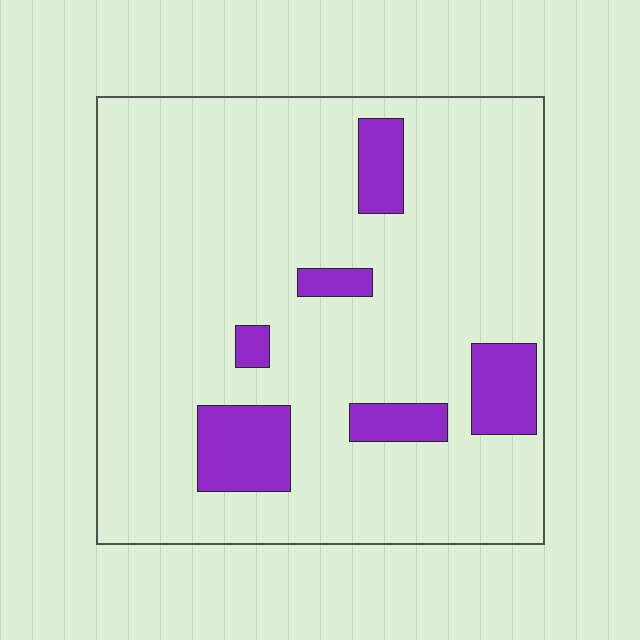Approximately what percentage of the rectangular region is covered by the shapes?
Approximately 15%.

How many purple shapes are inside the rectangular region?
6.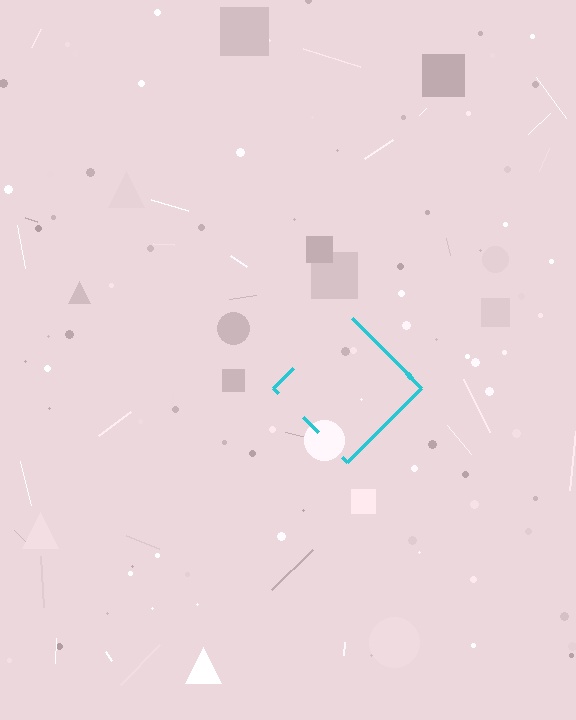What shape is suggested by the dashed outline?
The dashed outline suggests a diamond.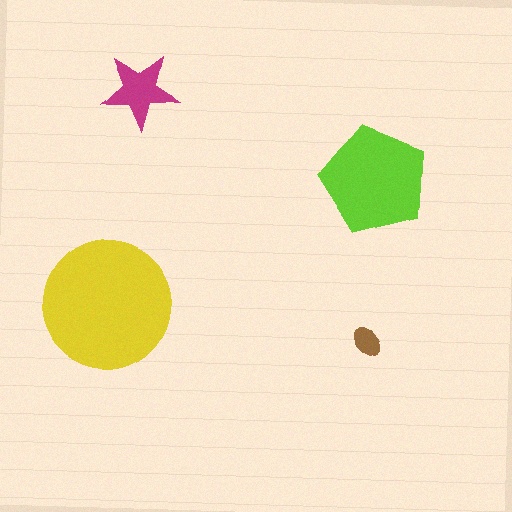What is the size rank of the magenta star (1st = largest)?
3rd.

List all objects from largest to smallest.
The yellow circle, the lime pentagon, the magenta star, the brown ellipse.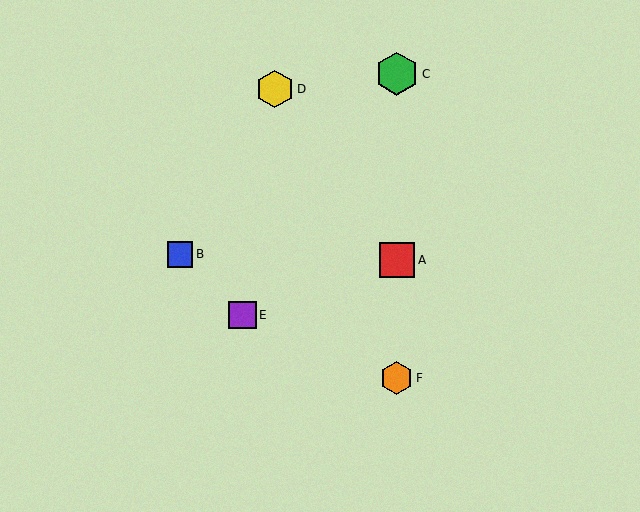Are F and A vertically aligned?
Yes, both are at x≈397.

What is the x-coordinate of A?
Object A is at x≈397.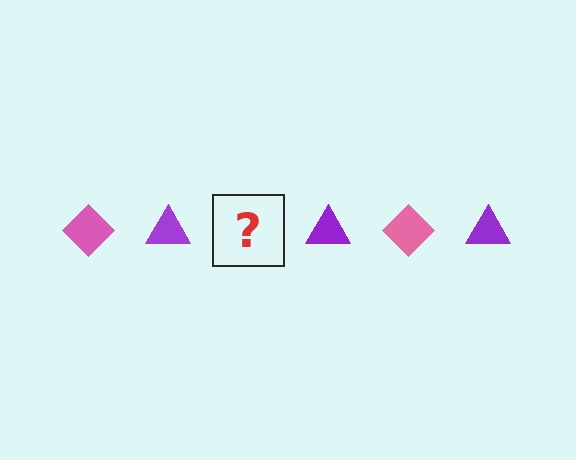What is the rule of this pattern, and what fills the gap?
The rule is that the pattern alternates between pink diamond and purple triangle. The gap should be filled with a pink diamond.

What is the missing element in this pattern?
The missing element is a pink diamond.